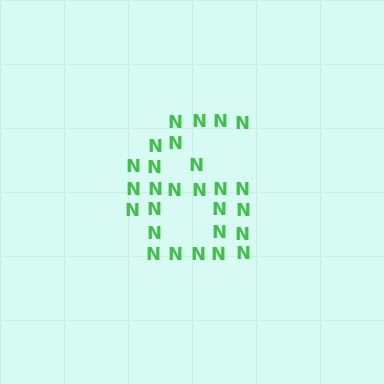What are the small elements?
The small elements are letter N's.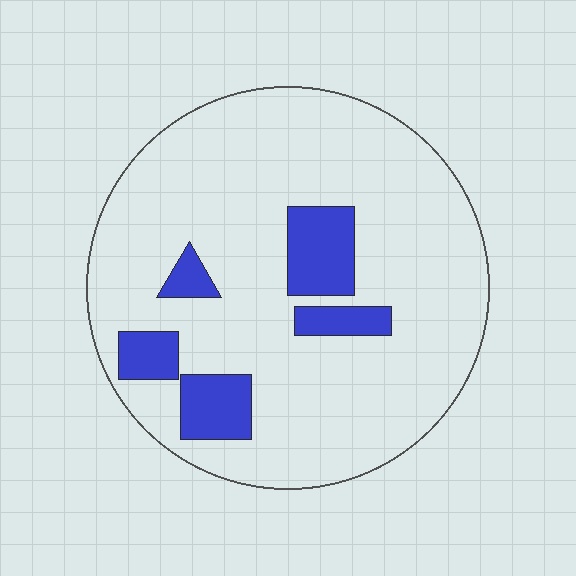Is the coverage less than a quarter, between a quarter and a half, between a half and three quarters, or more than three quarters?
Less than a quarter.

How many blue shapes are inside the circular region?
5.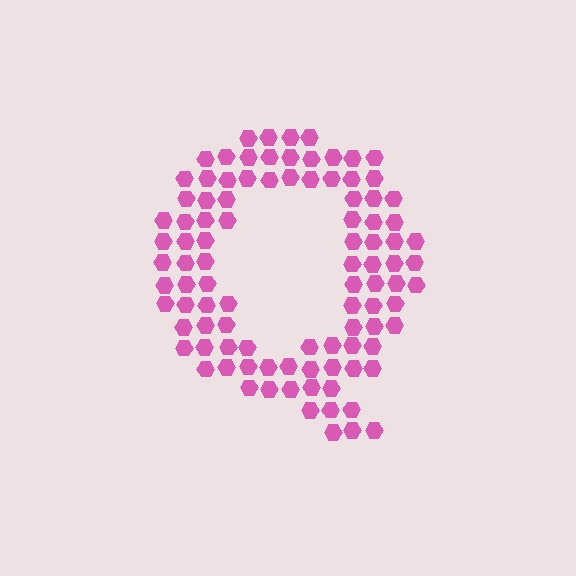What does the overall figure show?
The overall figure shows the letter Q.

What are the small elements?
The small elements are hexagons.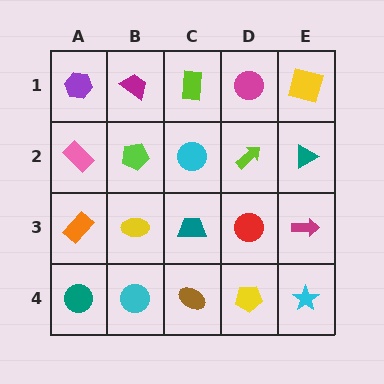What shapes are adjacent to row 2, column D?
A magenta circle (row 1, column D), a red circle (row 3, column D), a cyan circle (row 2, column C), a teal triangle (row 2, column E).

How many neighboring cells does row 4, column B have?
3.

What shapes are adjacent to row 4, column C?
A teal trapezoid (row 3, column C), a cyan circle (row 4, column B), a yellow pentagon (row 4, column D).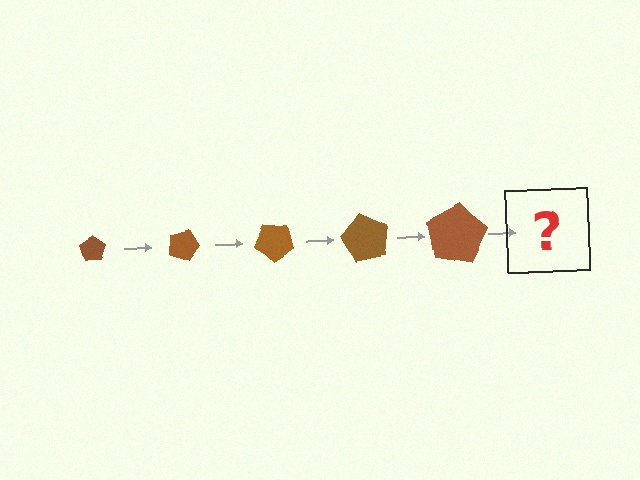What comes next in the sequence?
The next element should be a pentagon, larger than the previous one and rotated 100 degrees from the start.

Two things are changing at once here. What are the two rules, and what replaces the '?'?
The two rules are that the pentagon grows larger each step and it rotates 20 degrees each step. The '?' should be a pentagon, larger than the previous one and rotated 100 degrees from the start.